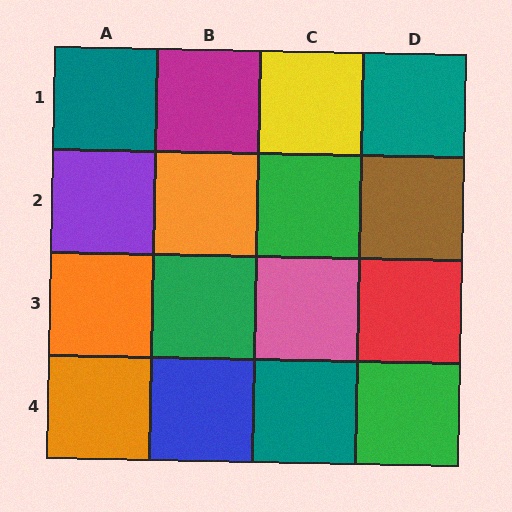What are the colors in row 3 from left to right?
Orange, green, pink, red.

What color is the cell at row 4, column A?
Orange.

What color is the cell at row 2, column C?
Green.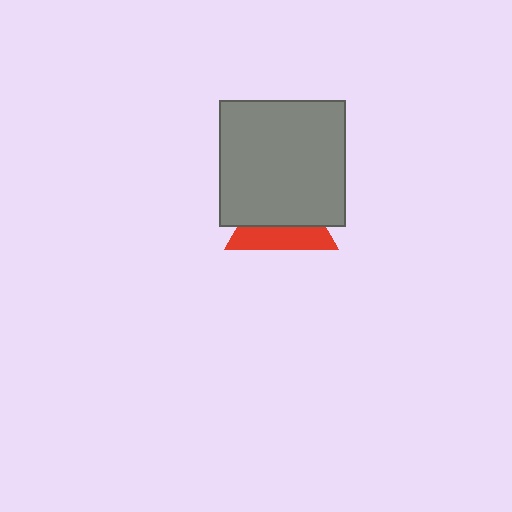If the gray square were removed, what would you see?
You would see the complete red triangle.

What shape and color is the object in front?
The object in front is a gray square.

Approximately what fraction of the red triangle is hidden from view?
Roughly 61% of the red triangle is hidden behind the gray square.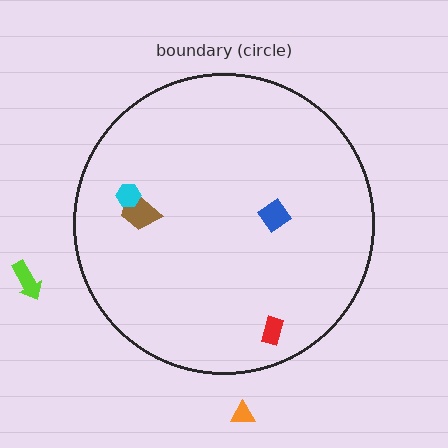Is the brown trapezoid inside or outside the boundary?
Inside.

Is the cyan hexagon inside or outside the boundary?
Inside.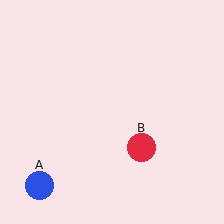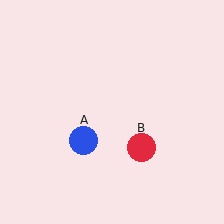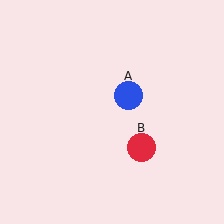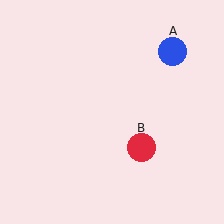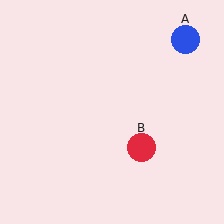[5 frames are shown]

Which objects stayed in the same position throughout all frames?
Red circle (object B) remained stationary.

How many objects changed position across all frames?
1 object changed position: blue circle (object A).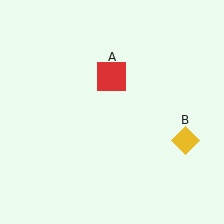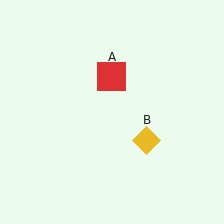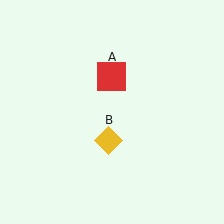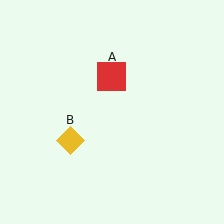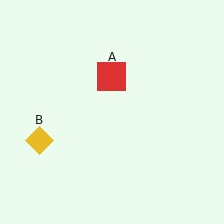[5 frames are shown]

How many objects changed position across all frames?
1 object changed position: yellow diamond (object B).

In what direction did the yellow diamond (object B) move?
The yellow diamond (object B) moved left.